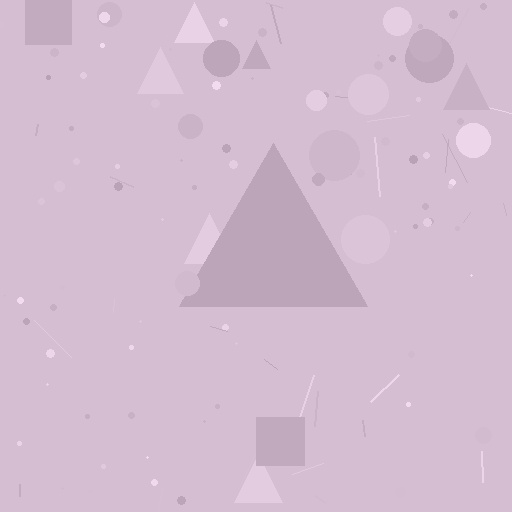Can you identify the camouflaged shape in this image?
The camouflaged shape is a triangle.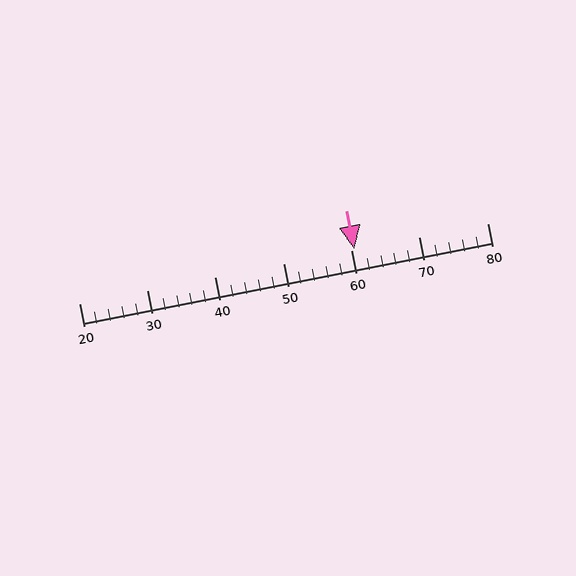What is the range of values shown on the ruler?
The ruler shows values from 20 to 80.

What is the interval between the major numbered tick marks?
The major tick marks are spaced 10 units apart.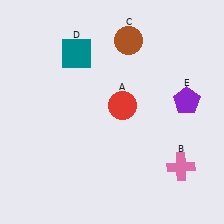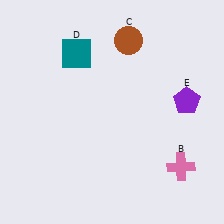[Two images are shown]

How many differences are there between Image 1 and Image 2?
There is 1 difference between the two images.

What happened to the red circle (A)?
The red circle (A) was removed in Image 2. It was in the top-right area of Image 1.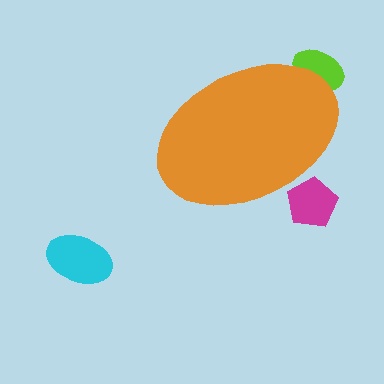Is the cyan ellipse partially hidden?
No, the cyan ellipse is fully visible.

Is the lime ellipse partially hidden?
Yes, the lime ellipse is partially hidden behind the orange ellipse.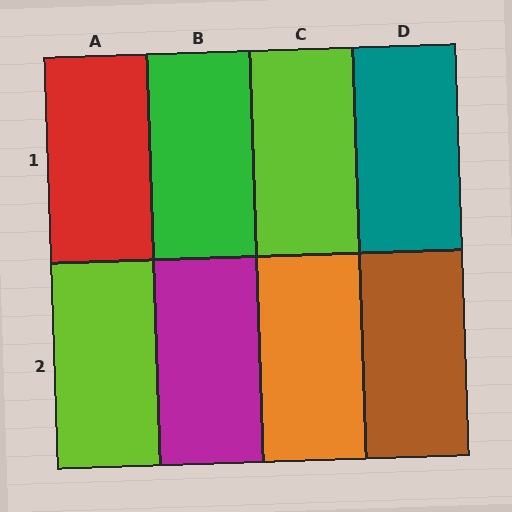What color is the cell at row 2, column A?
Lime.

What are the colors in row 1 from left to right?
Red, green, lime, teal.